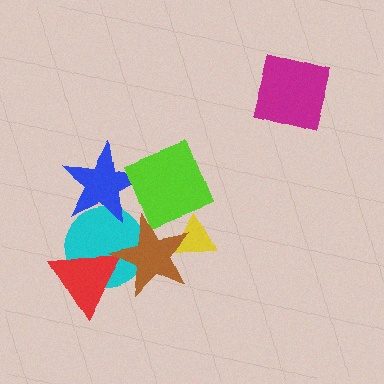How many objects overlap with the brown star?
3 objects overlap with the brown star.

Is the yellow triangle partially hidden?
Yes, it is partially covered by another shape.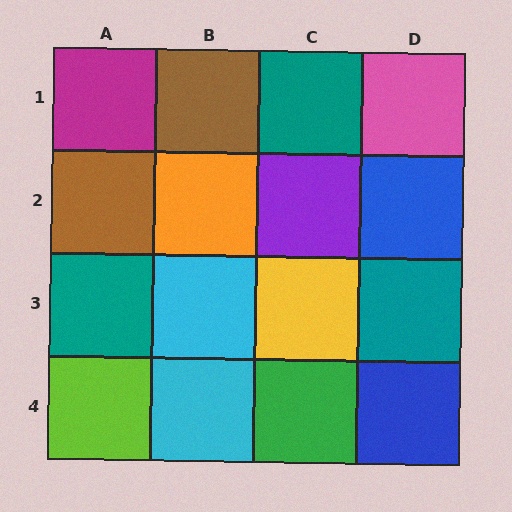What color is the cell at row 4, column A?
Lime.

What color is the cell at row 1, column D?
Pink.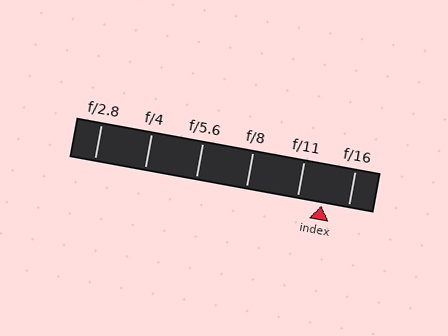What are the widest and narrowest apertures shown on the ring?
The widest aperture shown is f/2.8 and the narrowest is f/16.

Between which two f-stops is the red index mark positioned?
The index mark is between f/11 and f/16.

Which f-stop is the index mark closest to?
The index mark is closest to f/11.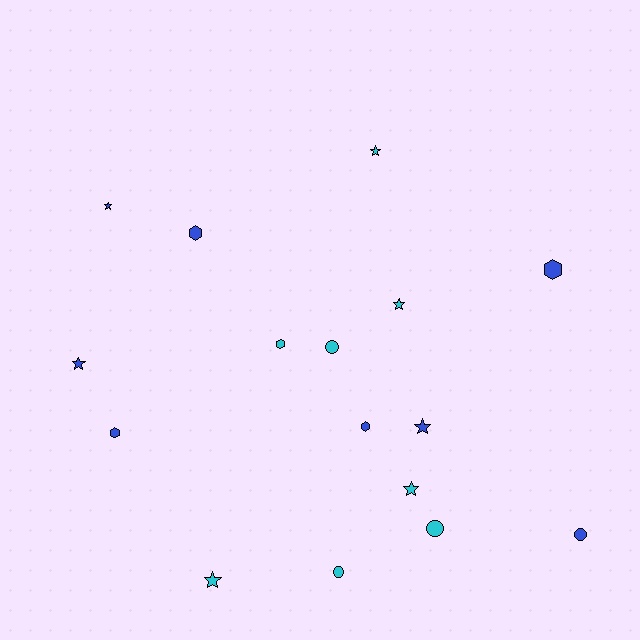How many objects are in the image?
There are 16 objects.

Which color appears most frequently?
Cyan, with 8 objects.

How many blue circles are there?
There is 1 blue circle.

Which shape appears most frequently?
Star, with 7 objects.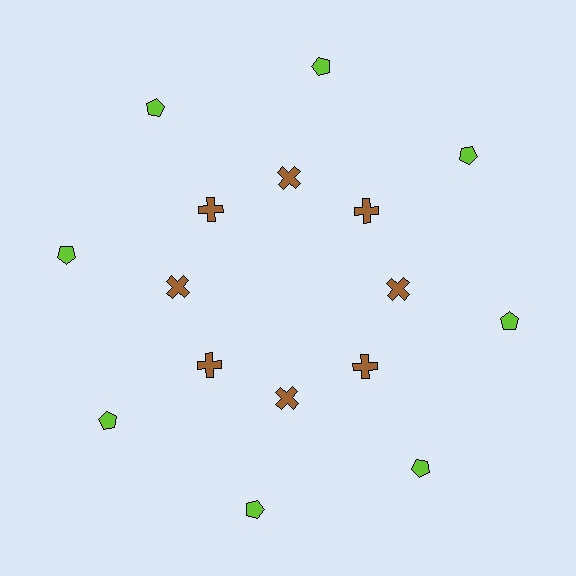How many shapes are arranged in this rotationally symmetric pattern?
There are 16 shapes, arranged in 8 groups of 2.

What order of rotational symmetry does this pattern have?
This pattern has 8-fold rotational symmetry.